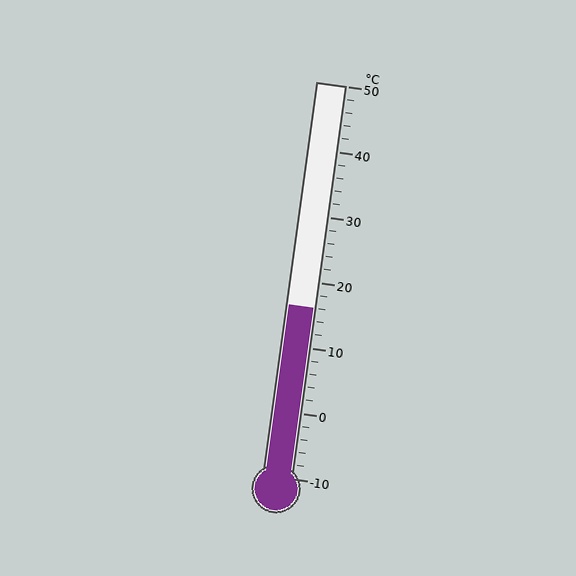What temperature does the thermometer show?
The thermometer shows approximately 16°C.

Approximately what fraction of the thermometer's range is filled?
The thermometer is filled to approximately 45% of its range.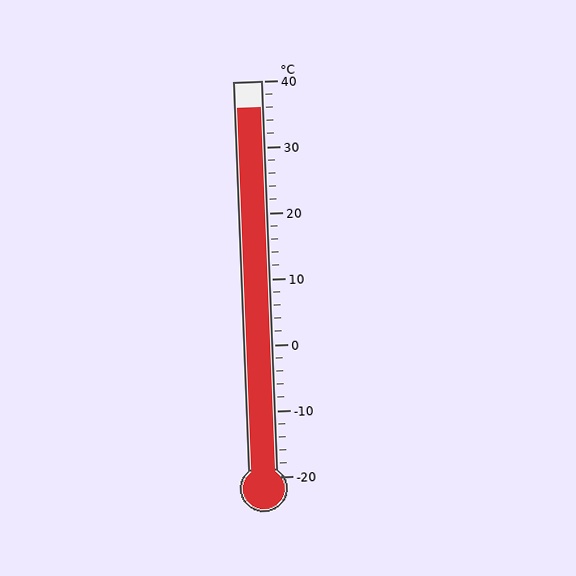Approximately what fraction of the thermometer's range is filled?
The thermometer is filled to approximately 95% of its range.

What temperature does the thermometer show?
The thermometer shows approximately 36°C.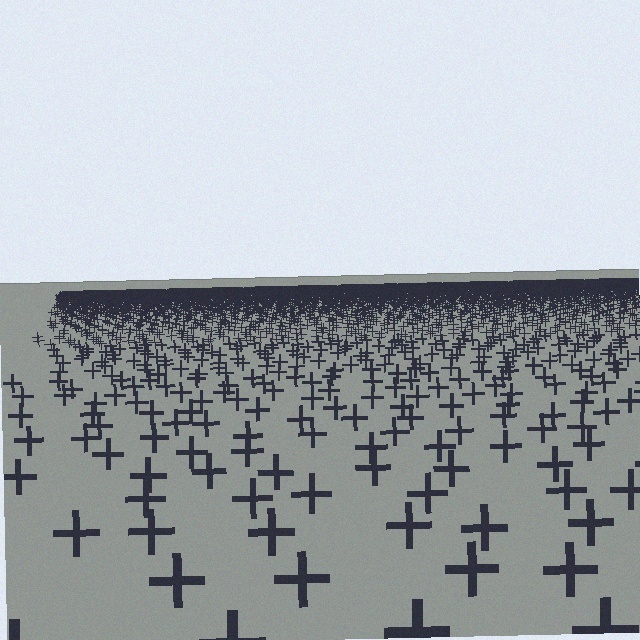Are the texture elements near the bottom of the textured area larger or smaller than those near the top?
Larger. Near the bottom, elements are closer to the viewer and appear at a bigger on-screen size.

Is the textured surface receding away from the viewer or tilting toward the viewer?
The surface is receding away from the viewer. Texture elements get smaller and denser toward the top.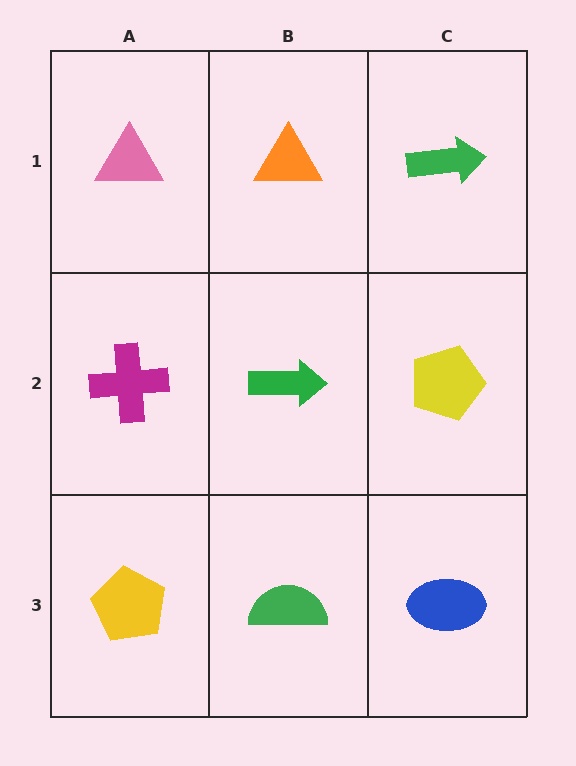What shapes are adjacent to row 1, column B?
A green arrow (row 2, column B), a pink triangle (row 1, column A), a green arrow (row 1, column C).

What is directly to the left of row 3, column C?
A green semicircle.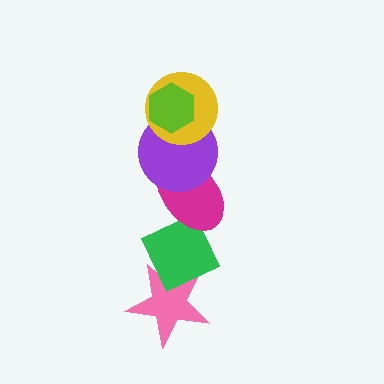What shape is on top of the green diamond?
The magenta ellipse is on top of the green diamond.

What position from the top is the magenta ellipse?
The magenta ellipse is 4th from the top.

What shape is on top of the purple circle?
The yellow circle is on top of the purple circle.